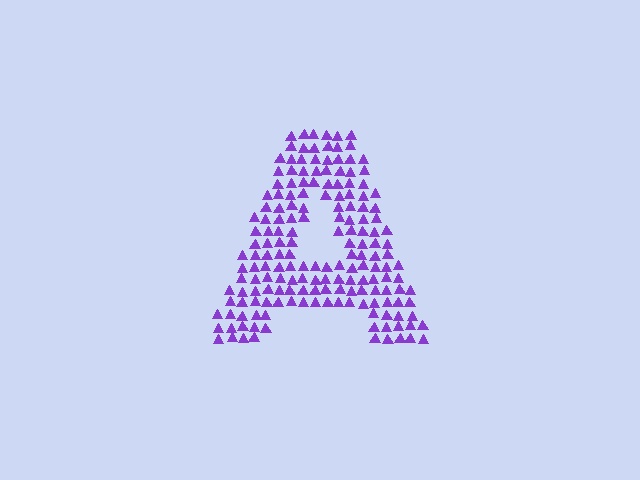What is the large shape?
The large shape is the letter A.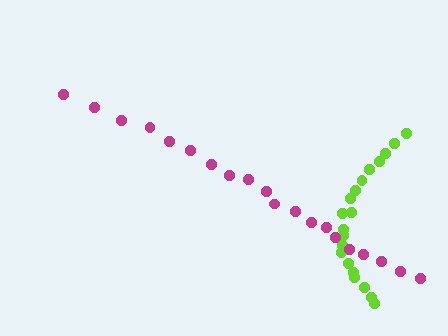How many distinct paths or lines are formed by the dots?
There are 2 distinct paths.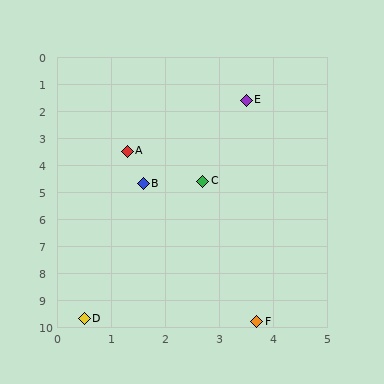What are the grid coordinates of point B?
Point B is at approximately (1.6, 4.7).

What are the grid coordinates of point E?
Point E is at approximately (3.5, 1.6).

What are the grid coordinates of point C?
Point C is at approximately (2.7, 4.6).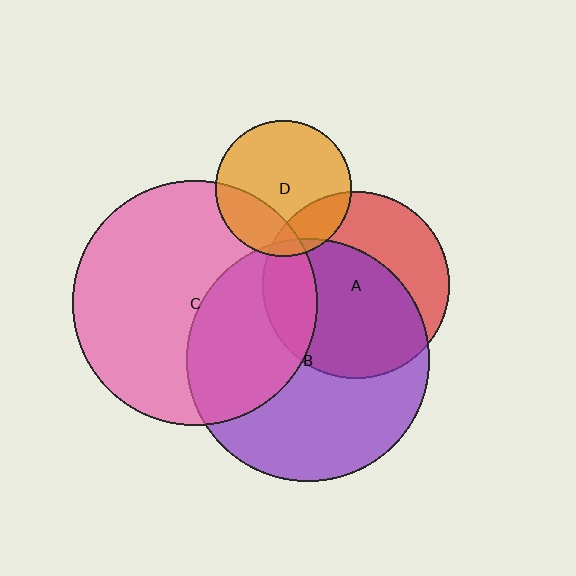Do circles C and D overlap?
Yes.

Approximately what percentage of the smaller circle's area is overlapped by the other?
Approximately 25%.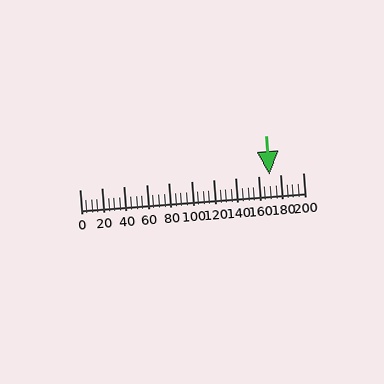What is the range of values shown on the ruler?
The ruler shows values from 0 to 200.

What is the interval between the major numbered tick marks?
The major tick marks are spaced 20 units apart.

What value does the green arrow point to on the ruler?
The green arrow points to approximately 170.